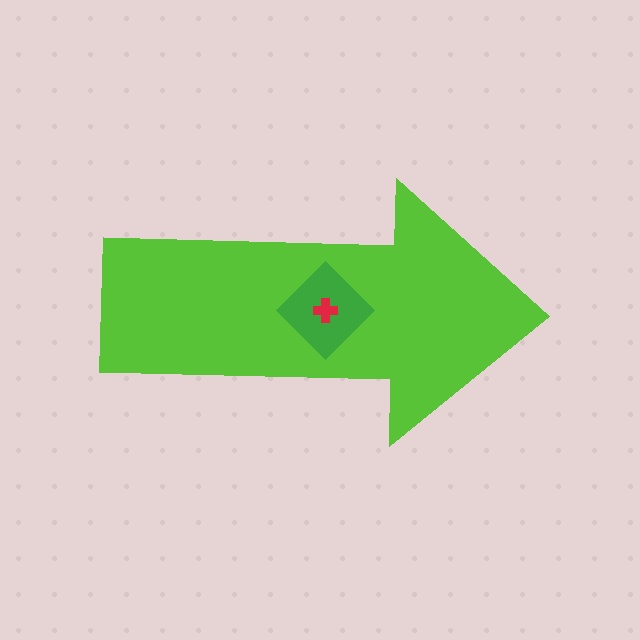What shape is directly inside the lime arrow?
The green diamond.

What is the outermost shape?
The lime arrow.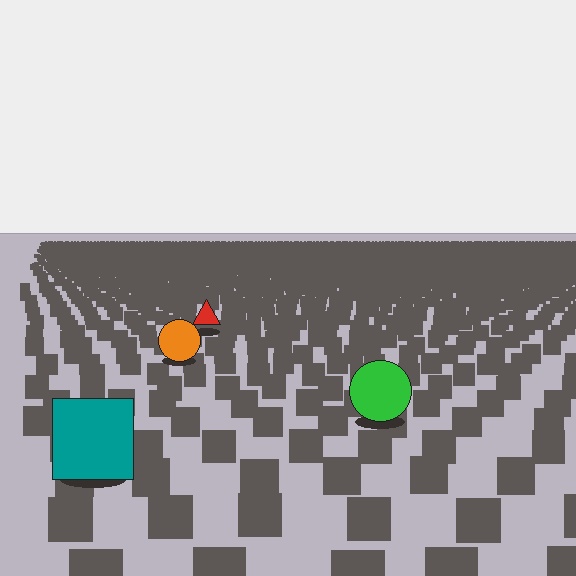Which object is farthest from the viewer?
The red triangle is farthest from the viewer. It appears smaller and the ground texture around it is denser.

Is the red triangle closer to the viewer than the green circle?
No. The green circle is closer — you can tell from the texture gradient: the ground texture is coarser near it.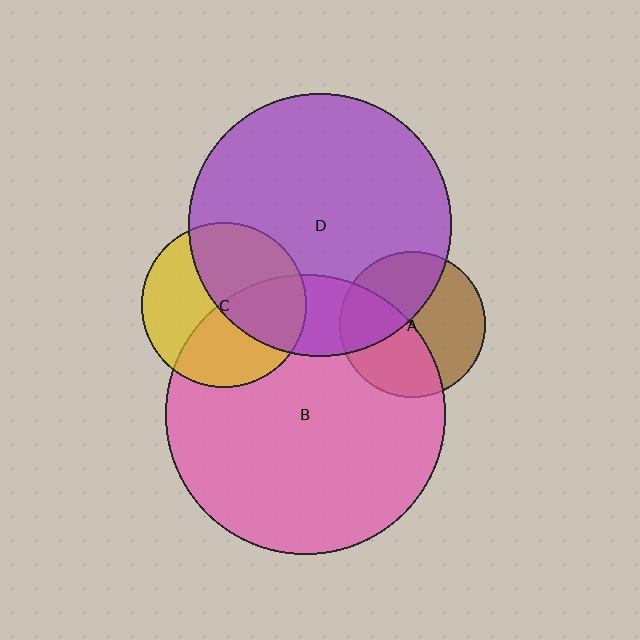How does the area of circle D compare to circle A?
Approximately 3.2 times.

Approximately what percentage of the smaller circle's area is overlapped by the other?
Approximately 50%.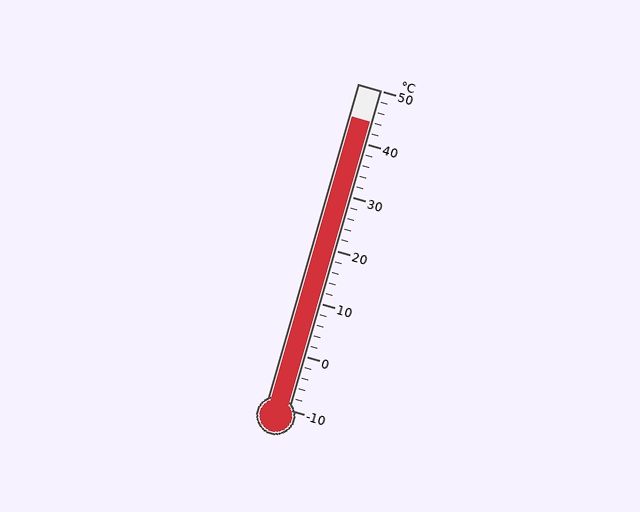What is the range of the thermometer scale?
The thermometer scale ranges from -10°C to 50°C.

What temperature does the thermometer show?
The thermometer shows approximately 44°C.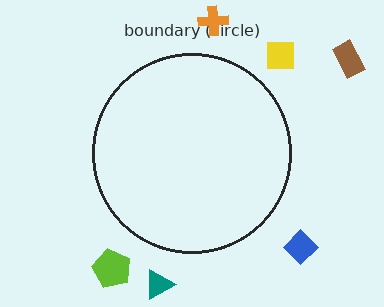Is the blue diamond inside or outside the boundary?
Outside.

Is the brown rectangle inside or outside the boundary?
Outside.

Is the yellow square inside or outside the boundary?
Outside.